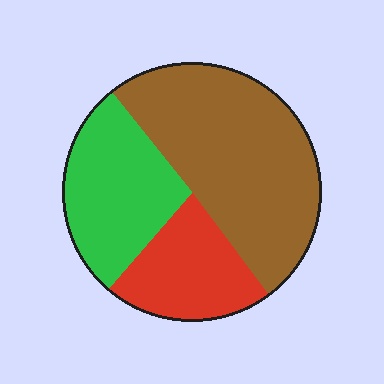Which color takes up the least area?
Red, at roughly 20%.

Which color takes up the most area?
Brown, at roughly 50%.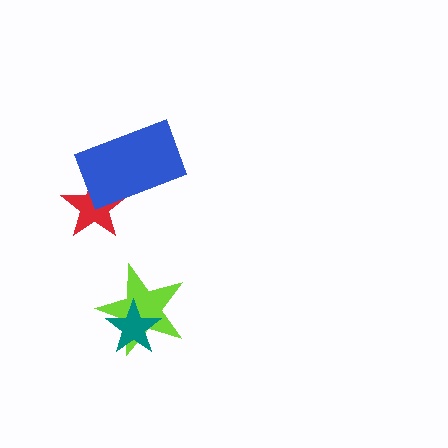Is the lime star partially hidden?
Yes, it is partially covered by another shape.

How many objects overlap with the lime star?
1 object overlaps with the lime star.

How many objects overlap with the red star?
1 object overlaps with the red star.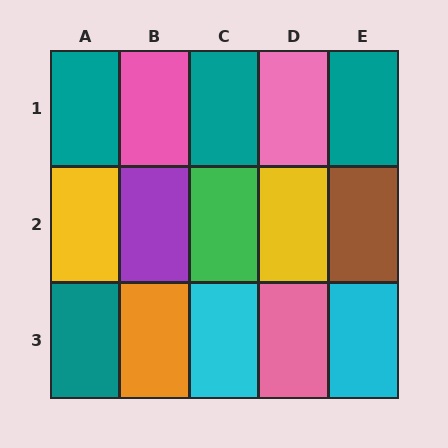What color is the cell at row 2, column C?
Green.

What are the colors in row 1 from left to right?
Teal, pink, teal, pink, teal.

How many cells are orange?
1 cell is orange.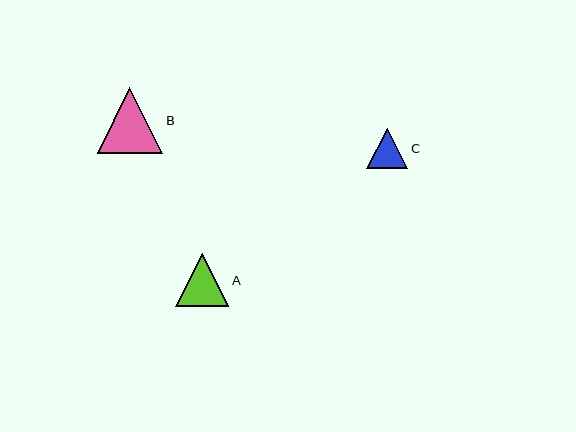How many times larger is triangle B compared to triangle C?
Triangle B is approximately 1.6 times the size of triangle C.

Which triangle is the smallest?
Triangle C is the smallest with a size of approximately 41 pixels.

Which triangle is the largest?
Triangle B is the largest with a size of approximately 66 pixels.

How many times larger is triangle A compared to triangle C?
Triangle A is approximately 1.3 times the size of triangle C.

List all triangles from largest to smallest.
From largest to smallest: B, A, C.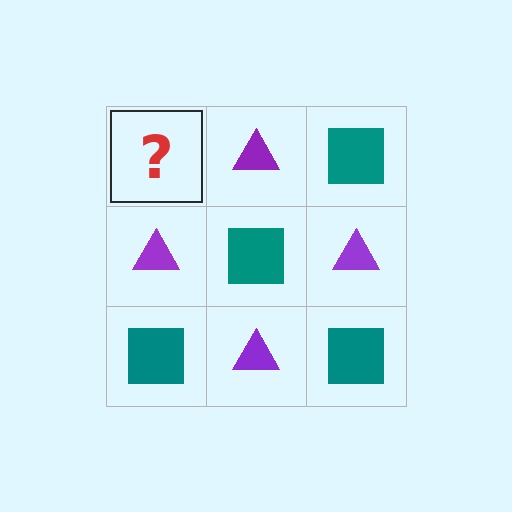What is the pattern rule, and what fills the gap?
The rule is that it alternates teal square and purple triangle in a checkerboard pattern. The gap should be filled with a teal square.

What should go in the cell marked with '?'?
The missing cell should contain a teal square.